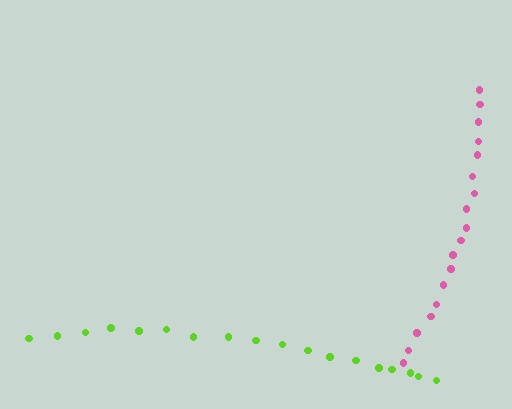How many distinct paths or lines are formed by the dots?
There are 2 distinct paths.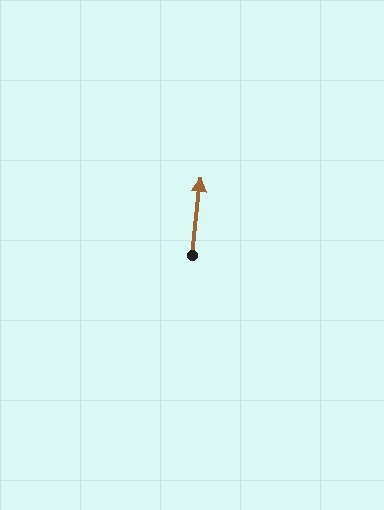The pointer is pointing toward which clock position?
Roughly 12 o'clock.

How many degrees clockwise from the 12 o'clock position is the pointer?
Approximately 6 degrees.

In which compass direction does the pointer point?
North.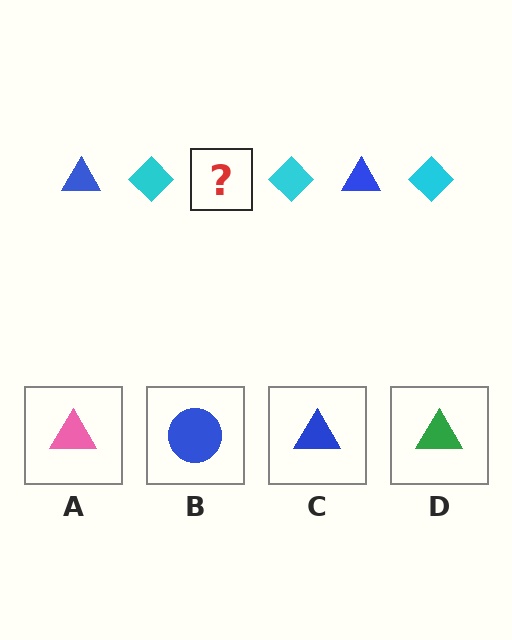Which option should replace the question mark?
Option C.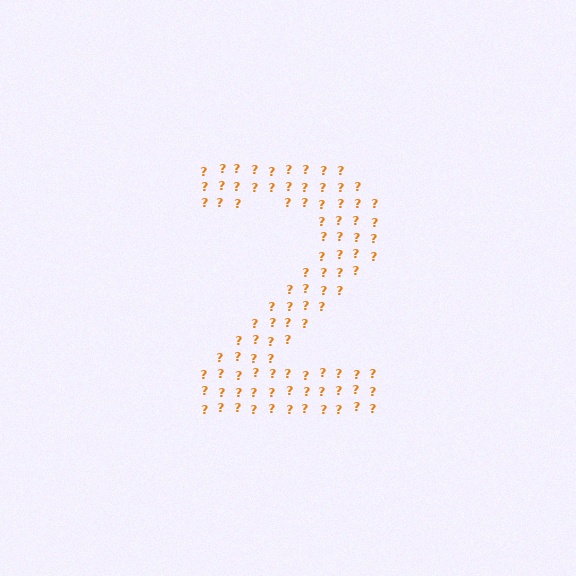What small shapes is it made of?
It is made of small question marks.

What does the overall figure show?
The overall figure shows the digit 2.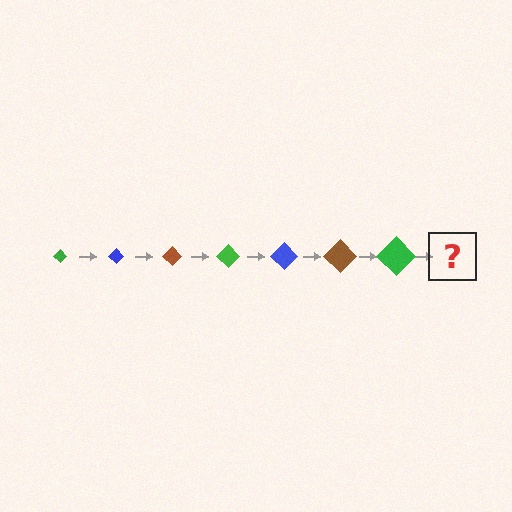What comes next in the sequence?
The next element should be a blue diamond, larger than the previous one.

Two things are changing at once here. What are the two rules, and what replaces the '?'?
The two rules are that the diamond grows larger each step and the color cycles through green, blue, and brown. The '?' should be a blue diamond, larger than the previous one.